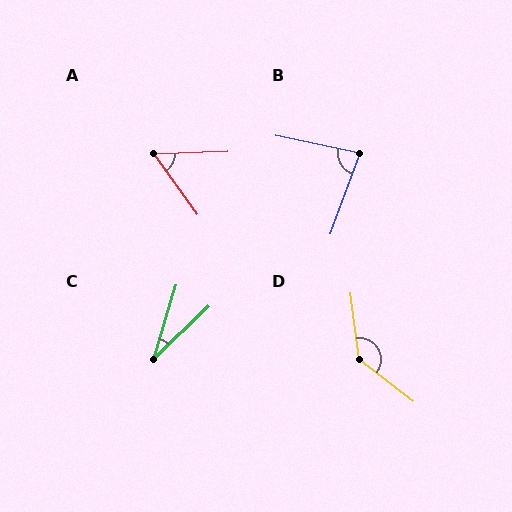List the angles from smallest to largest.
C (29°), A (57°), B (82°), D (135°).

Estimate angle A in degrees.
Approximately 57 degrees.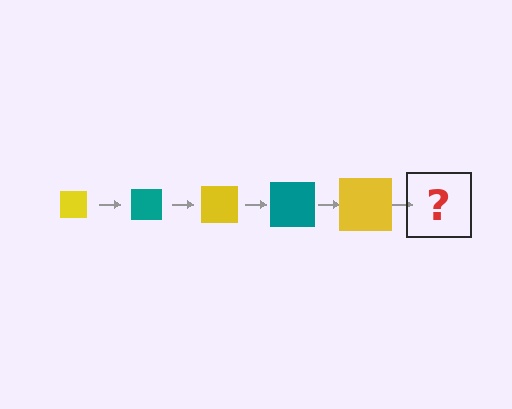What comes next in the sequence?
The next element should be a teal square, larger than the previous one.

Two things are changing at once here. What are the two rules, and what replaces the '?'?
The two rules are that the square grows larger each step and the color cycles through yellow and teal. The '?' should be a teal square, larger than the previous one.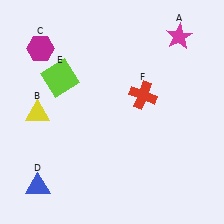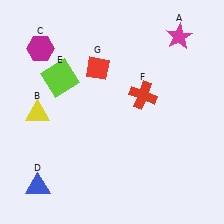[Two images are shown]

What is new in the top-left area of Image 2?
A red diamond (G) was added in the top-left area of Image 2.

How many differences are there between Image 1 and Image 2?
There is 1 difference between the two images.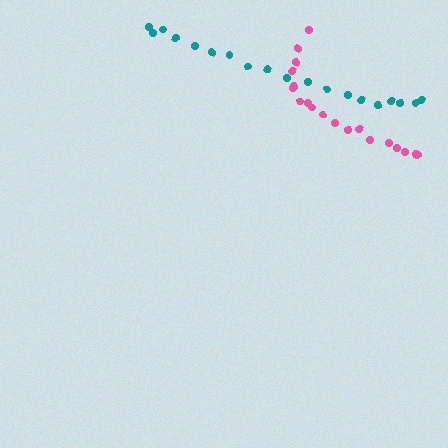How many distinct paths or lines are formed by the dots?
There are 2 distinct paths.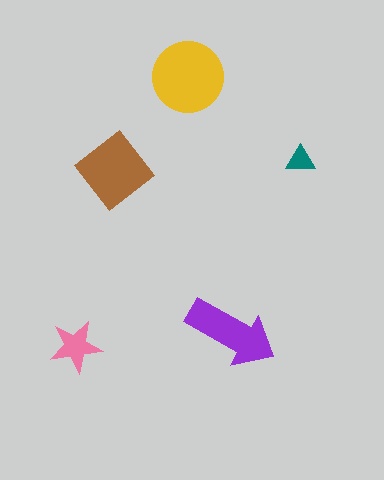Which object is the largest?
The yellow circle.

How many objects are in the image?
There are 5 objects in the image.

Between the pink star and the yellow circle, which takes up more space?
The yellow circle.